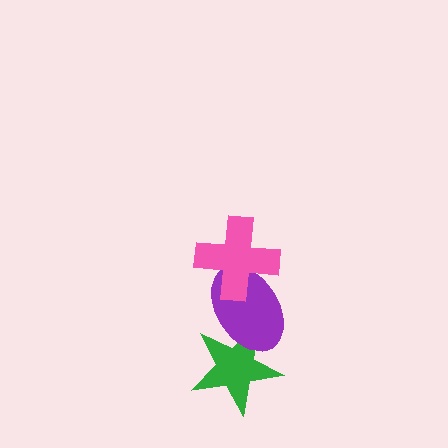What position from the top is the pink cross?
The pink cross is 1st from the top.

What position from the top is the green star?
The green star is 3rd from the top.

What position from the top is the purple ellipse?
The purple ellipse is 2nd from the top.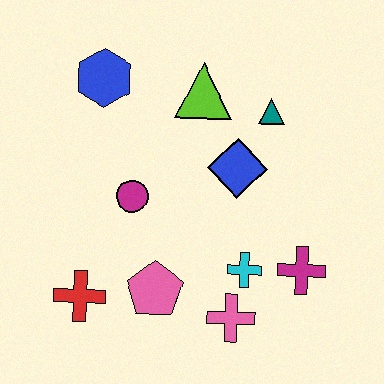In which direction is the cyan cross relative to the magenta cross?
The cyan cross is to the left of the magenta cross.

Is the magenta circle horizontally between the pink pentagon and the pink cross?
No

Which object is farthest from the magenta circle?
The magenta cross is farthest from the magenta circle.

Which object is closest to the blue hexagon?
The lime triangle is closest to the blue hexagon.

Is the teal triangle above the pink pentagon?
Yes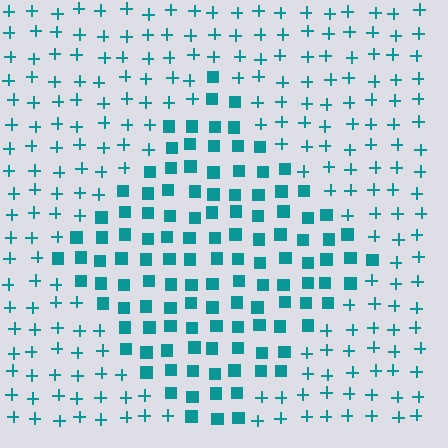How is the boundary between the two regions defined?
The boundary is defined by a change in element shape: squares inside vs. plus signs outside. All elements share the same color and spacing.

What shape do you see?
I see a diamond.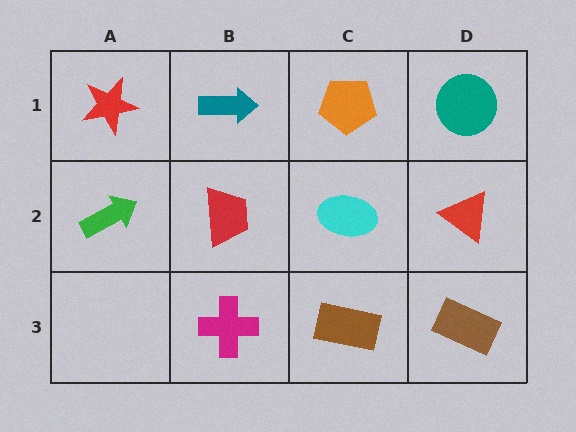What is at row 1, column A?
A red star.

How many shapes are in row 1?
4 shapes.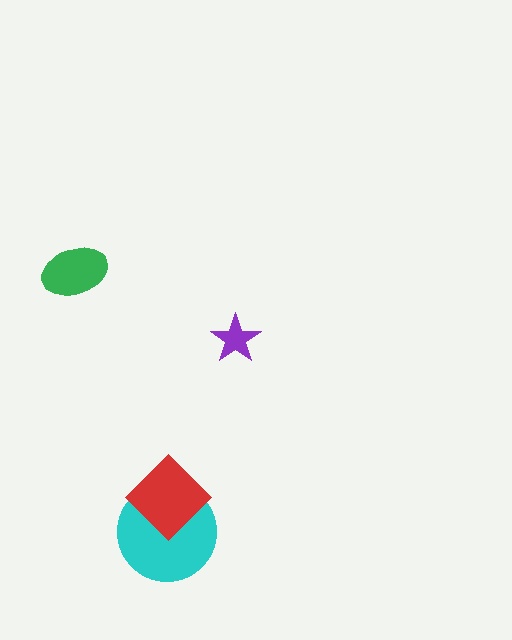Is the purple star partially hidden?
No, no other shape covers it.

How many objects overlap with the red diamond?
1 object overlaps with the red diamond.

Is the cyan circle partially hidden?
Yes, it is partially covered by another shape.